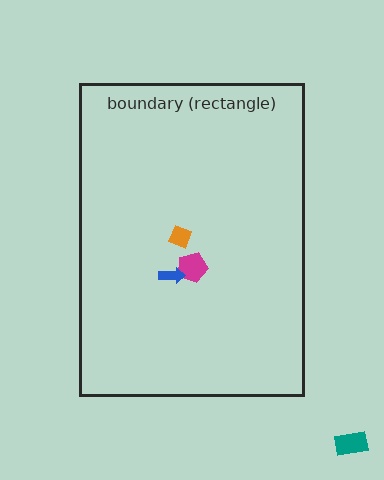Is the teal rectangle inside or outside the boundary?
Outside.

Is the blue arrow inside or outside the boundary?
Inside.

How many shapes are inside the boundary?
3 inside, 1 outside.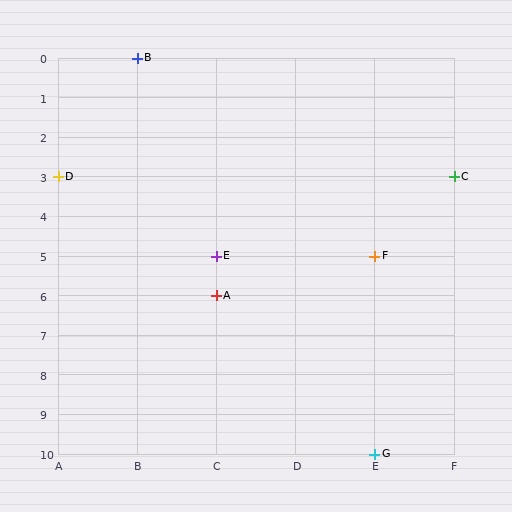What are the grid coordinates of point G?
Point G is at grid coordinates (E, 10).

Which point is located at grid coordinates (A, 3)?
Point D is at (A, 3).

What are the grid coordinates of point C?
Point C is at grid coordinates (F, 3).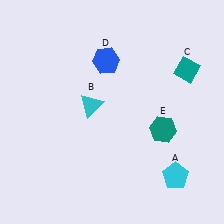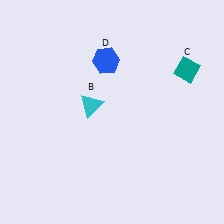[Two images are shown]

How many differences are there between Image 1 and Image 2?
There are 2 differences between the two images.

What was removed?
The cyan pentagon (A), the teal hexagon (E) were removed in Image 2.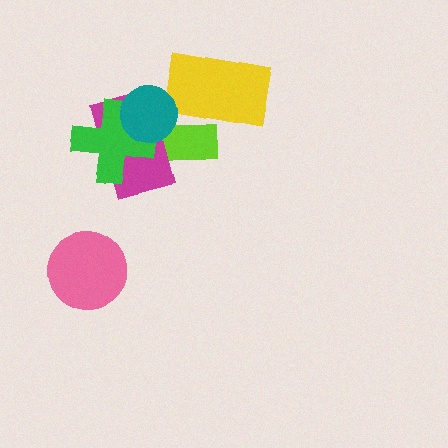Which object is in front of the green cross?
The teal circle is in front of the green cross.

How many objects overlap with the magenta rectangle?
3 objects overlap with the magenta rectangle.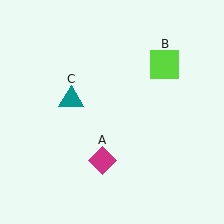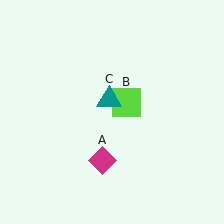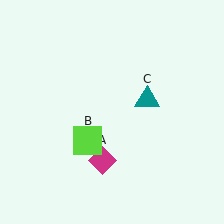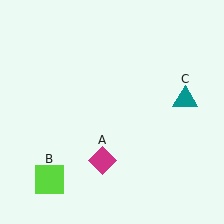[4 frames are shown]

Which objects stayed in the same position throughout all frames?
Magenta diamond (object A) remained stationary.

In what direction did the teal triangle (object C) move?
The teal triangle (object C) moved right.